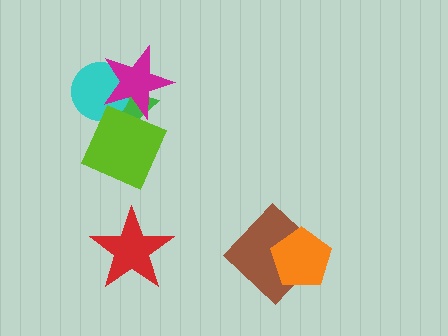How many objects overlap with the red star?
0 objects overlap with the red star.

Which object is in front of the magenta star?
The lime diamond is in front of the magenta star.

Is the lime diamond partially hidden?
No, no other shape covers it.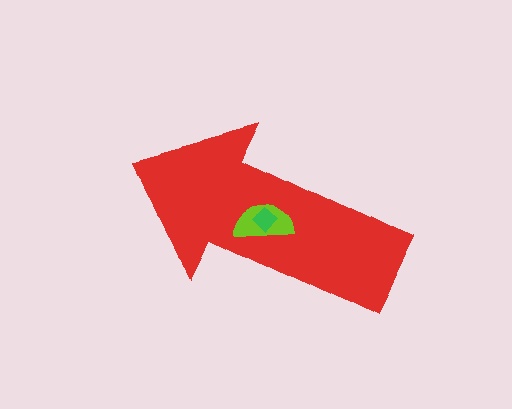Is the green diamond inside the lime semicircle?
Yes.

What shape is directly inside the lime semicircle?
The green diamond.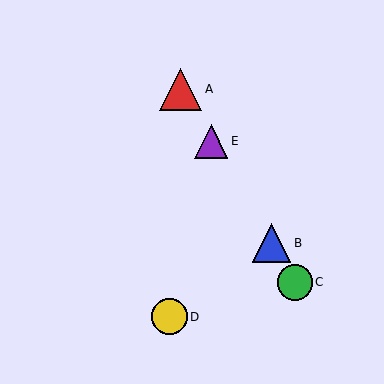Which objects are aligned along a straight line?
Objects A, B, C, E are aligned along a straight line.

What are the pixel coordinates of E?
Object E is at (211, 141).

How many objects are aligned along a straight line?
4 objects (A, B, C, E) are aligned along a straight line.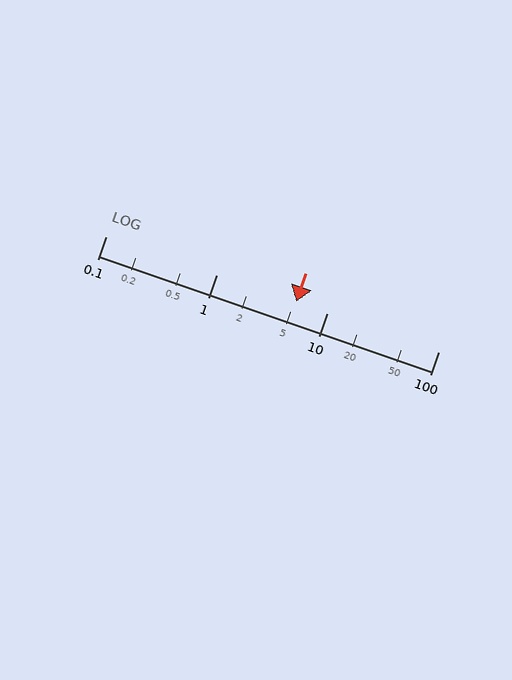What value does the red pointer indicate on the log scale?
The pointer indicates approximately 5.2.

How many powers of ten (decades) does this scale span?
The scale spans 3 decades, from 0.1 to 100.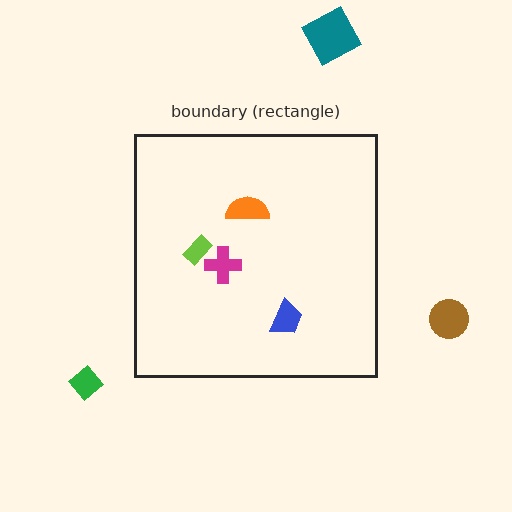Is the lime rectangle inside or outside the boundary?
Inside.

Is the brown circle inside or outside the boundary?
Outside.